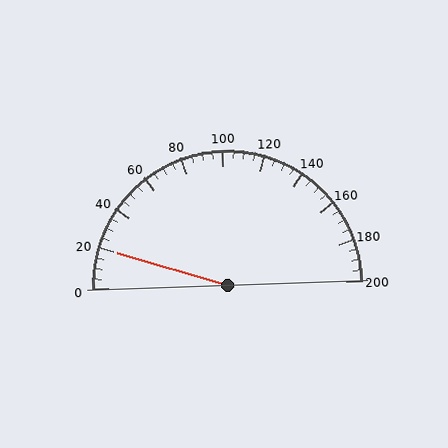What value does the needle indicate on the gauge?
The needle indicates approximately 20.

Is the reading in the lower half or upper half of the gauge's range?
The reading is in the lower half of the range (0 to 200).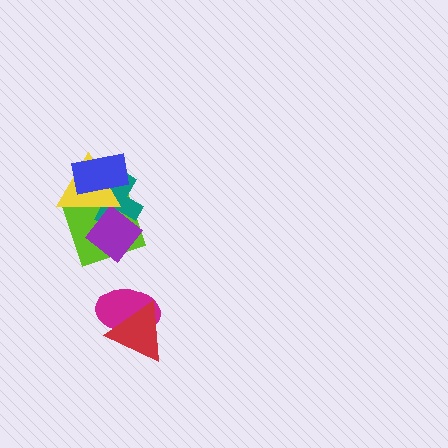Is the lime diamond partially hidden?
Yes, it is partially covered by another shape.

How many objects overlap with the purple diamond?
3 objects overlap with the purple diamond.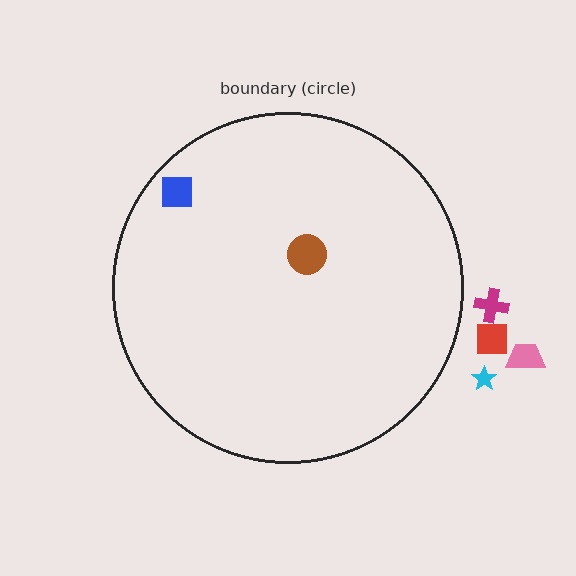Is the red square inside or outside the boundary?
Outside.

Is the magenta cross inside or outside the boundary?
Outside.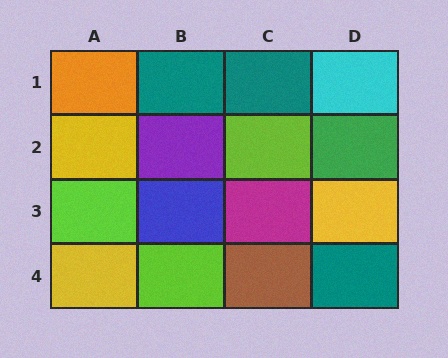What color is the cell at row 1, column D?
Cyan.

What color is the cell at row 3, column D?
Yellow.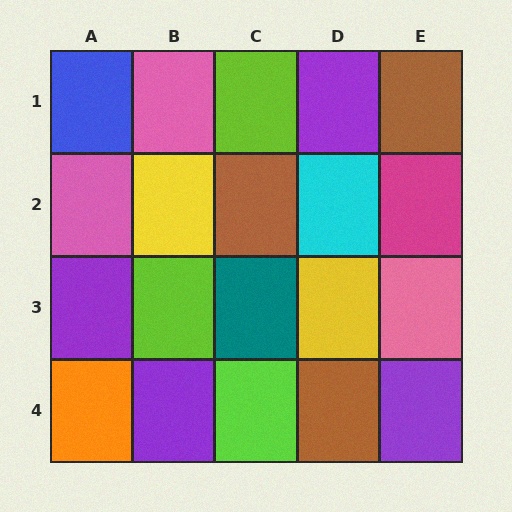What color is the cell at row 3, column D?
Yellow.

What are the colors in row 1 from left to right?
Blue, pink, lime, purple, brown.